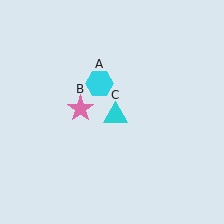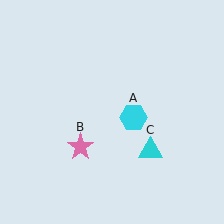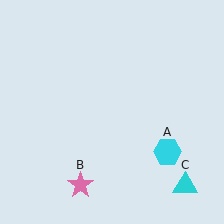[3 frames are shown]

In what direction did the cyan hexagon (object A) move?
The cyan hexagon (object A) moved down and to the right.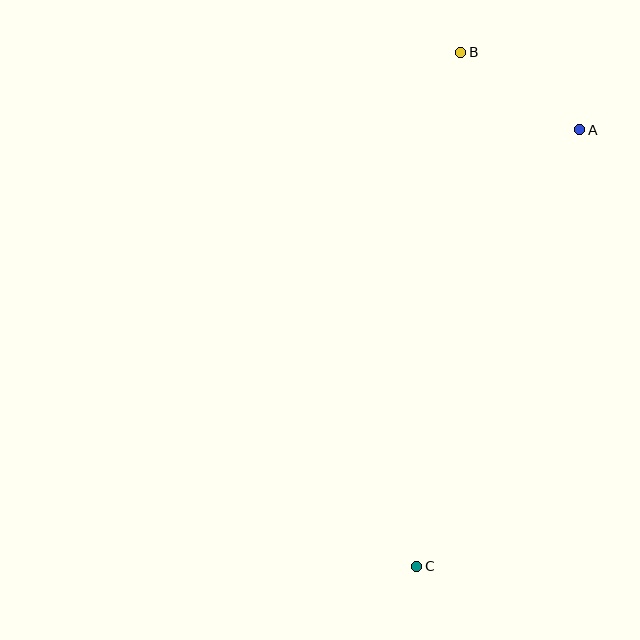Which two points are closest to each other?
Points A and B are closest to each other.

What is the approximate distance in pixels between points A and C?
The distance between A and C is approximately 466 pixels.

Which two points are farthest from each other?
Points B and C are farthest from each other.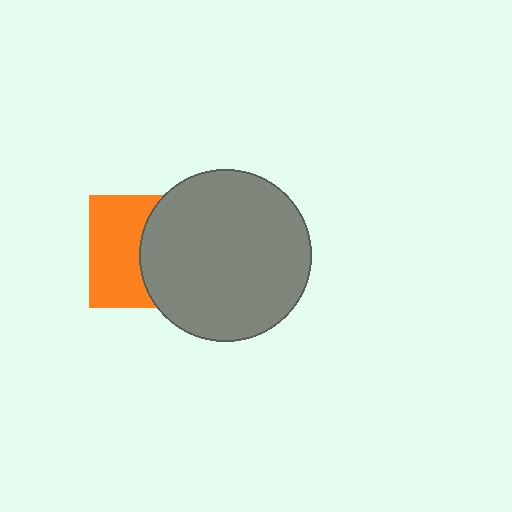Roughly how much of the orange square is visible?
About half of it is visible (roughly 50%).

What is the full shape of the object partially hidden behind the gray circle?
The partially hidden object is an orange square.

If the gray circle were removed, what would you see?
You would see the complete orange square.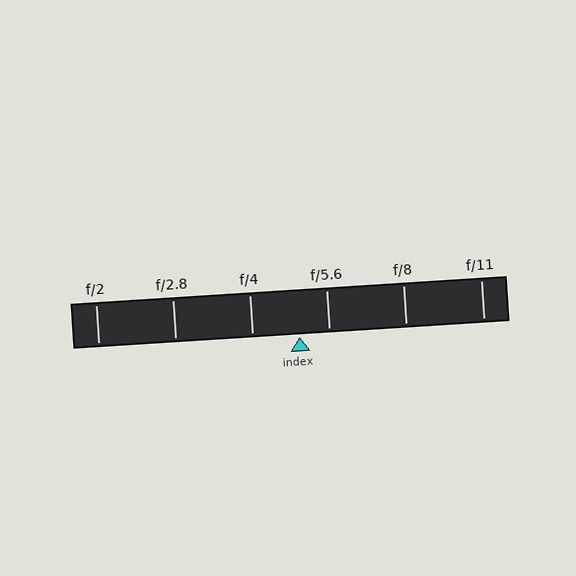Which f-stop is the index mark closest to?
The index mark is closest to f/5.6.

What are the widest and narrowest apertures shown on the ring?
The widest aperture shown is f/2 and the narrowest is f/11.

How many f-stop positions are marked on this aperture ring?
There are 6 f-stop positions marked.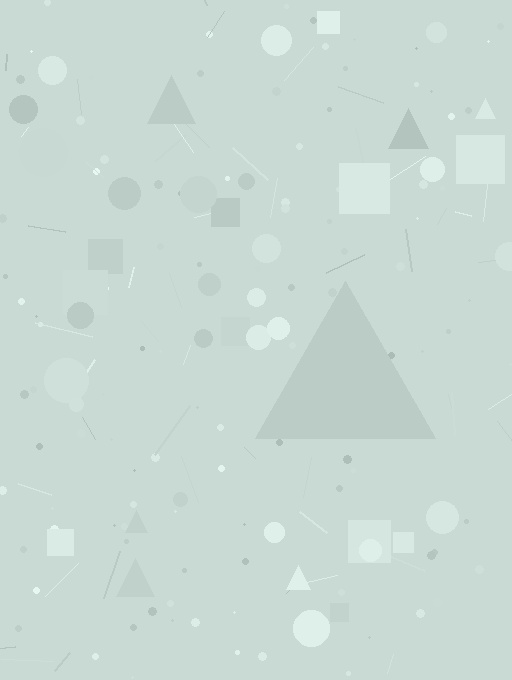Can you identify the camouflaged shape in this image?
The camouflaged shape is a triangle.